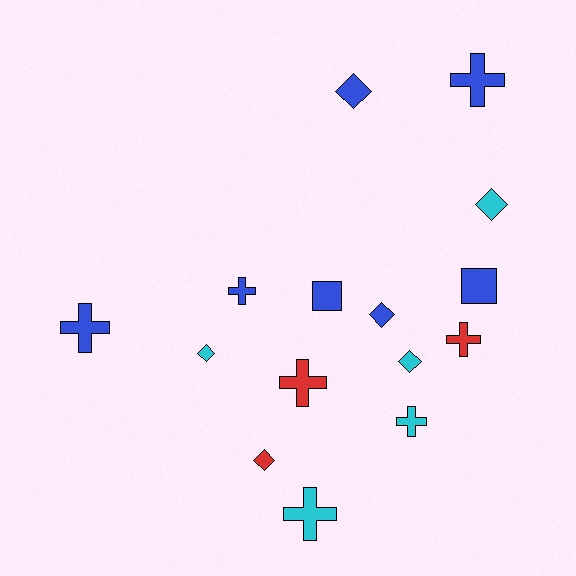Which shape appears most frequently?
Cross, with 7 objects.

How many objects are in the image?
There are 15 objects.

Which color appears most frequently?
Blue, with 7 objects.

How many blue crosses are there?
There are 3 blue crosses.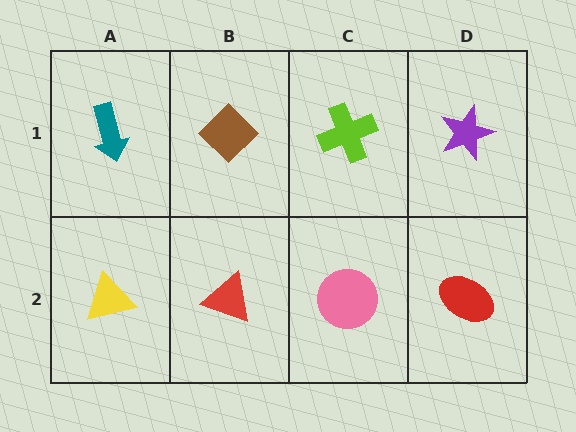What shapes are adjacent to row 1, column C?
A pink circle (row 2, column C), a brown diamond (row 1, column B), a purple star (row 1, column D).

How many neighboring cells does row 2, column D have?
2.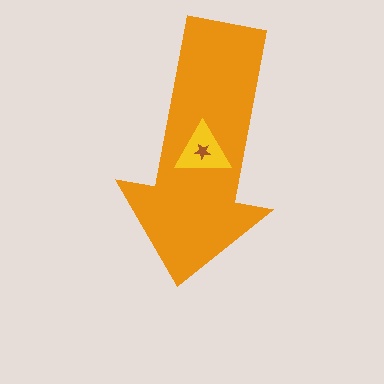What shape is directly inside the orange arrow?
The yellow triangle.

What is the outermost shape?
The orange arrow.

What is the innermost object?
The brown star.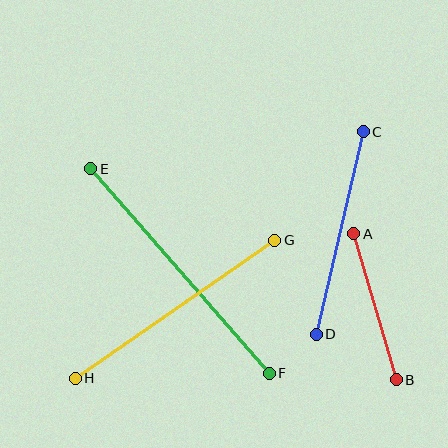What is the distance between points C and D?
The distance is approximately 208 pixels.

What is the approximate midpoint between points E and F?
The midpoint is at approximately (180, 271) pixels.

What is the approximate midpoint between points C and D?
The midpoint is at approximately (340, 233) pixels.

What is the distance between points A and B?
The distance is approximately 152 pixels.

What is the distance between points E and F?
The distance is approximately 272 pixels.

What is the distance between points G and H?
The distance is approximately 243 pixels.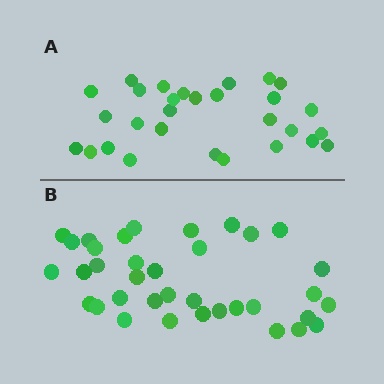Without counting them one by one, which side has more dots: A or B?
Region B (the bottom region) has more dots.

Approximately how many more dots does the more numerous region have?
Region B has roughly 8 or so more dots than region A.